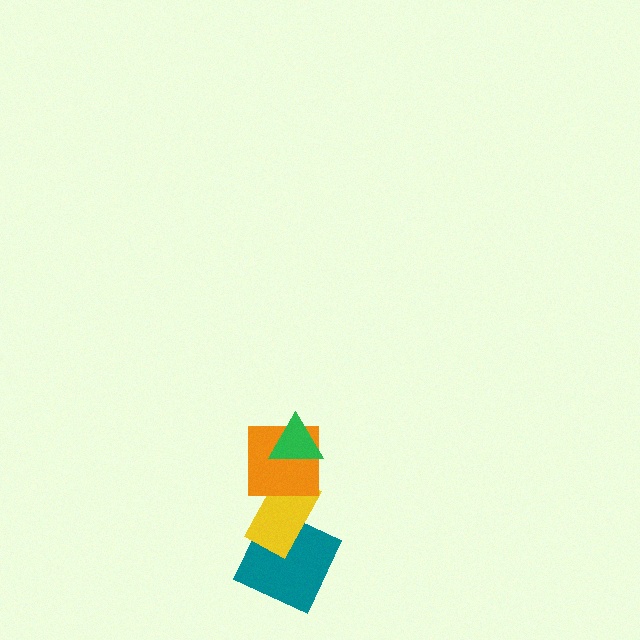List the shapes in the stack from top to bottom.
From top to bottom: the green triangle, the orange square, the yellow rectangle, the teal square.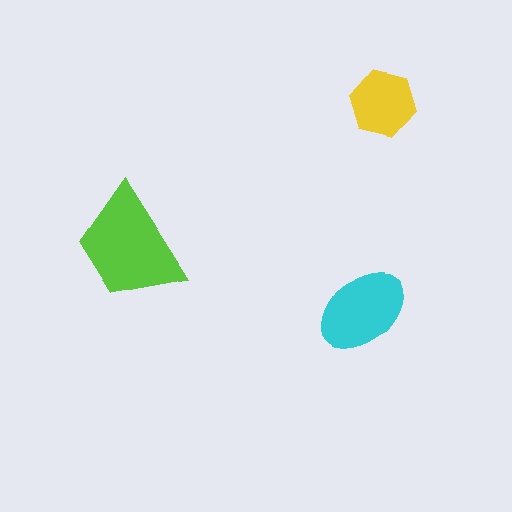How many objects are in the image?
There are 3 objects in the image.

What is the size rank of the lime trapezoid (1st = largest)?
1st.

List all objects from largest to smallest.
The lime trapezoid, the cyan ellipse, the yellow hexagon.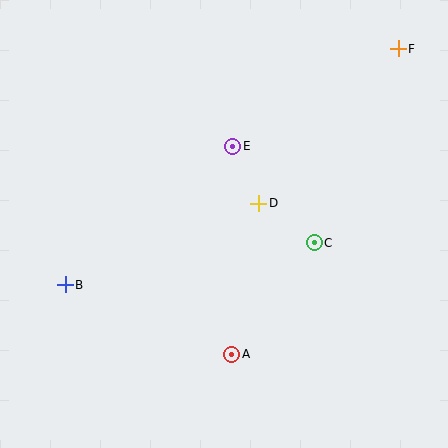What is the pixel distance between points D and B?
The distance between D and B is 210 pixels.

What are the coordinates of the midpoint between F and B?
The midpoint between F and B is at (232, 167).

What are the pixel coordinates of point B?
Point B is at (65, 285).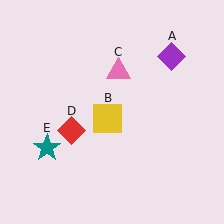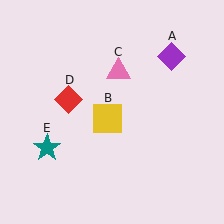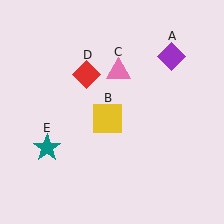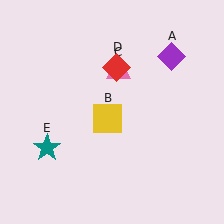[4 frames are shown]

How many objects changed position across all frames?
1 object changed position: red diamond (object D).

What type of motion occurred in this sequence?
The red diamond (object D) rotated clockwise around the center of the scene.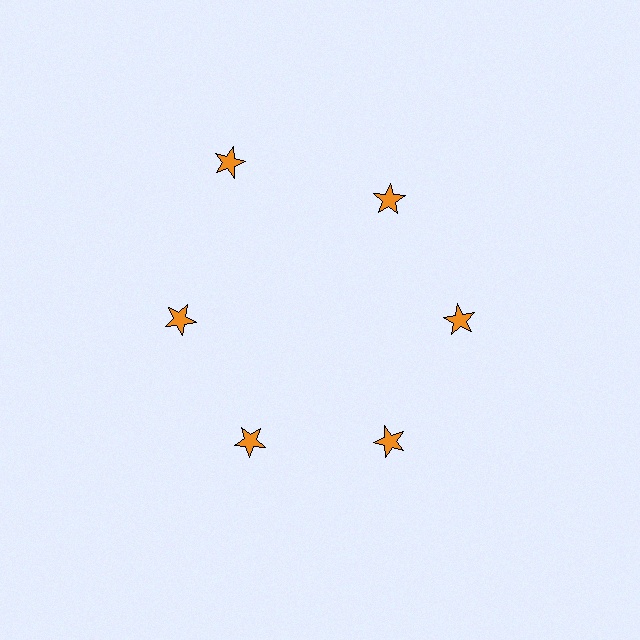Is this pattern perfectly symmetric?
No. The 6 orange stars are arranged in a ring, but one element near the 11 o'clock position is pushed outward from the center, breaking the 6-fold rotational symmetry.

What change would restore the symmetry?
The symmetry would be restored by moving it inward, back onto the ring so that all 6 stars sit at equal angles and equal distance from the center.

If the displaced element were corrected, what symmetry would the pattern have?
It would have 6-fold rotational symmetry — the pattern would map onto itself every 60 degrees.